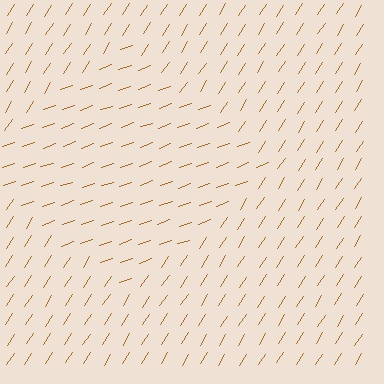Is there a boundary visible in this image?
Yes, there is a texture boundary formed by a change in line orientation.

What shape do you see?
I see a diamond.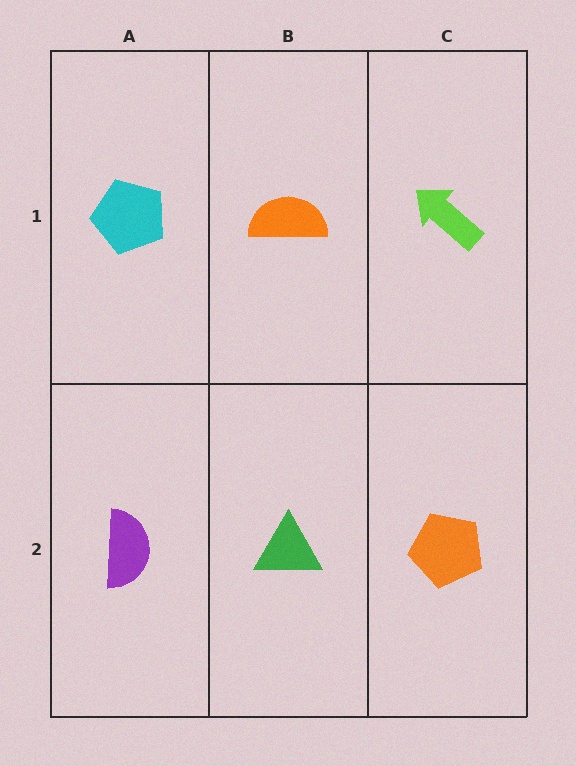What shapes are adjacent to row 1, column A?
A purple semicircle (row 2, column A), an orange semicircle (row 1, column B).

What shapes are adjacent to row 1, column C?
An orange pentagon (row 2, column C), an orange semicircle (row 1, column B).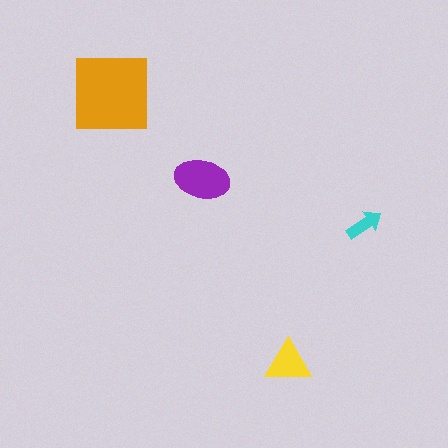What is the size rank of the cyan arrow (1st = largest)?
4th.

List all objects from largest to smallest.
The orange square, the purple ellipse, the yellow triangle, the cyan arrow.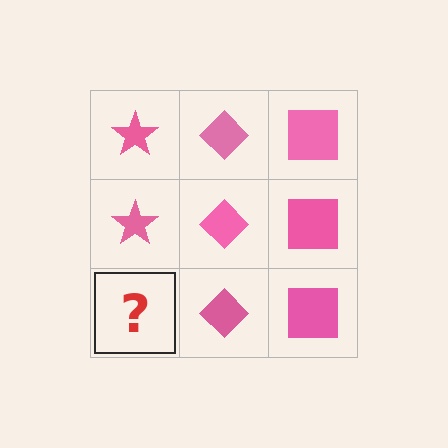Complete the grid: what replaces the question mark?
The question mark should be replaced with a pink star.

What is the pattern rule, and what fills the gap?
The rule is that each column has a consistent shape. The gap should be filled with a pink star.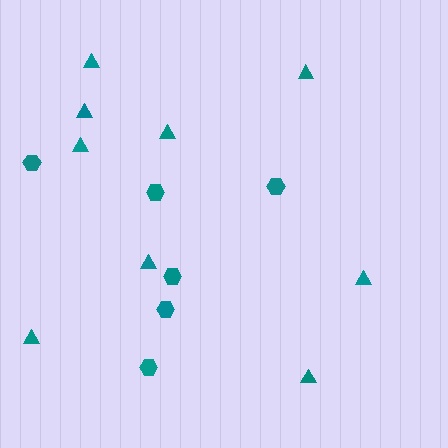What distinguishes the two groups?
There are 2 groups: one group of hexagons (6) and one group of triangles (9).